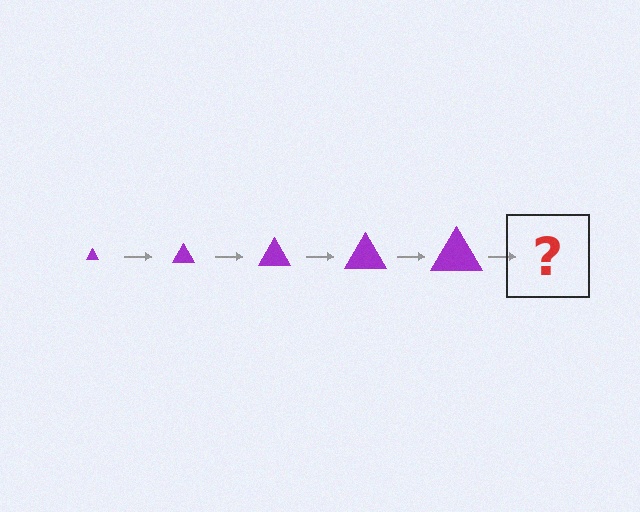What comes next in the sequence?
The next element should be a purple triangle, larger than the previous one.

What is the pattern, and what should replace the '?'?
The pattern is that the triangle gets progressively larger each step. The '?' should be a purple triangle, larger than the previous one.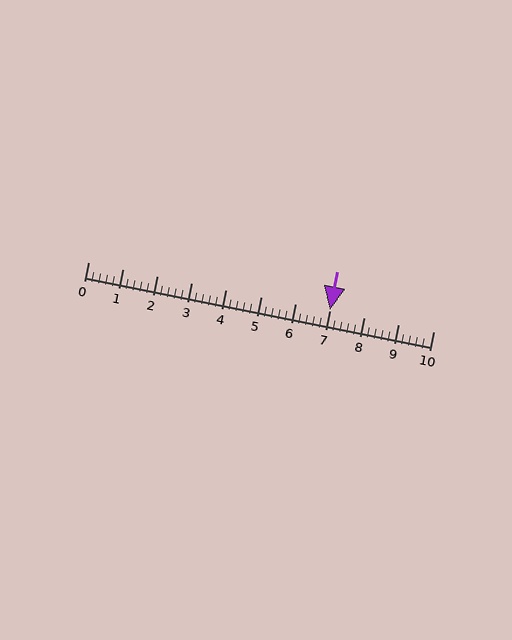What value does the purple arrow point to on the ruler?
The purple arrow points to approximately 7.0.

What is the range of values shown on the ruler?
The ruler shows values from 0 to 10.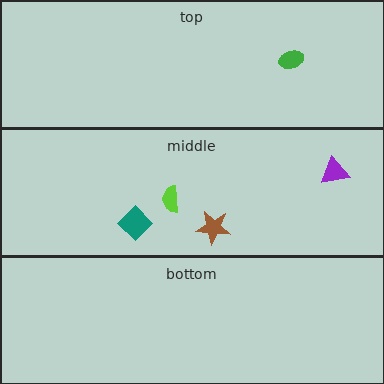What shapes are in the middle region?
The brown star, the purple triangle, the teal diamond, the lime semicircle.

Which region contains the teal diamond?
The middle region.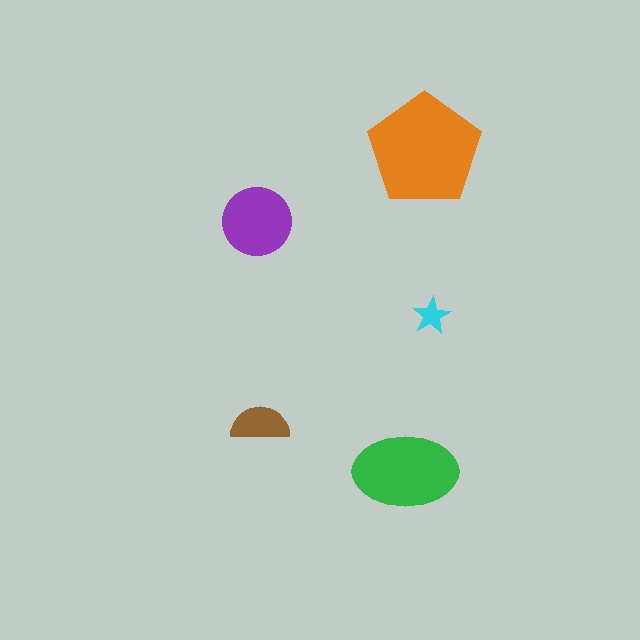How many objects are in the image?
There are 5 objects in the image.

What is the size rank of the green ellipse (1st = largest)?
2nd.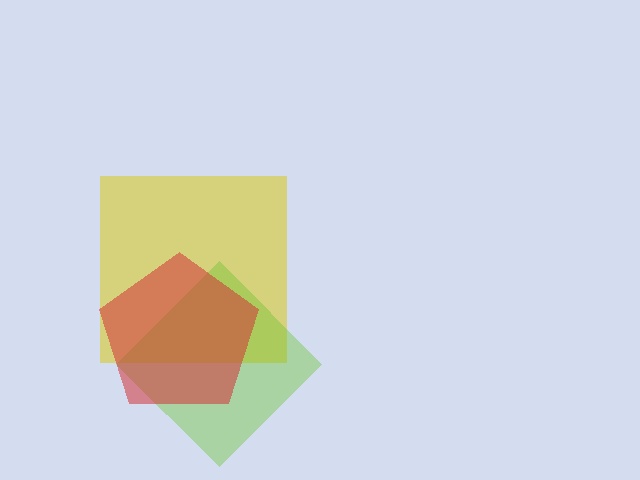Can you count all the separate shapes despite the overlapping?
Yes, there are 3 separate shapes.